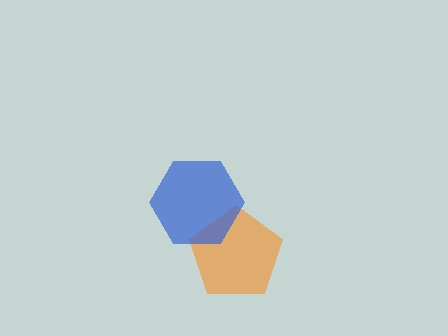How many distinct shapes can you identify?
There are 2 distinct shapes: an orange pentagon, a blue hexagon.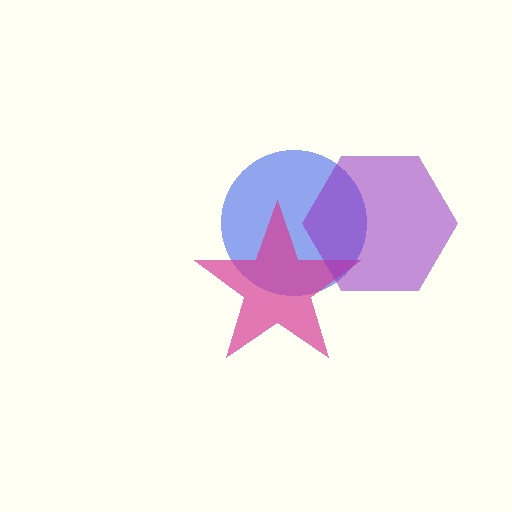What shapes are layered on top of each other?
The layered shapes are: a blue circle, a magenta star, a purple hexagon.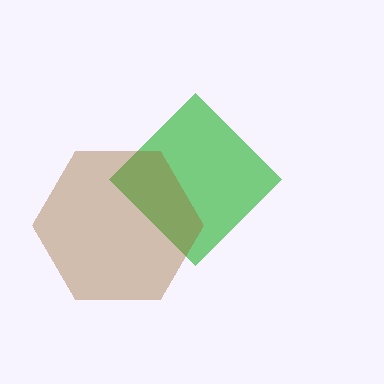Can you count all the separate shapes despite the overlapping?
Yes, there are 2 separate shapes.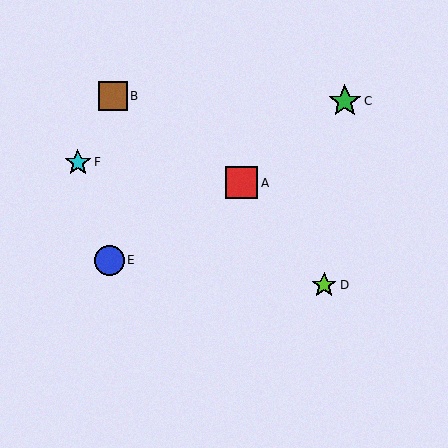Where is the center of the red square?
The center of the red square is at (242, 183).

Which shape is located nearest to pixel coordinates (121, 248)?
The blue circle (labeled E) at (109, 260) is nearest to that location.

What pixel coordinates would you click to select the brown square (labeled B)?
Click at (113, 96) to select the brown square B.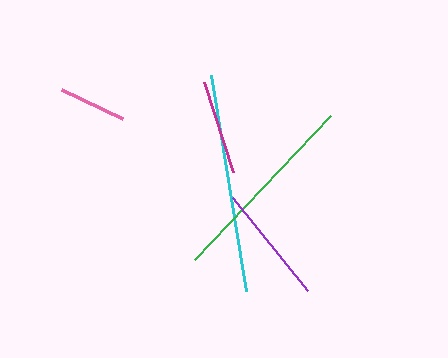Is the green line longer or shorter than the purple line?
The green line is longer than the purple line.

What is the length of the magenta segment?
The magenta segment is approximately 94 pixels long.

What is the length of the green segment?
The green segment is approximately 198 pixels long.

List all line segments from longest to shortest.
From longest to shortest: cyan, green, purple, magenta, pink.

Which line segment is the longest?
The cyan line is the longest at approximately 219 pixels.